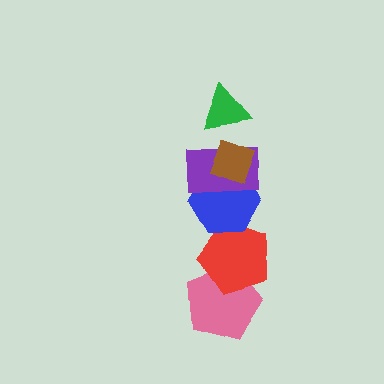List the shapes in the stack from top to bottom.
From top to bottom: the green triangle, the brown diamond, the purple rectangle, the blue hexagon, the red pentagon, the pink pentagon.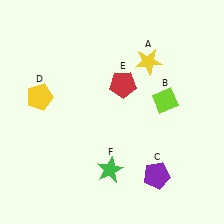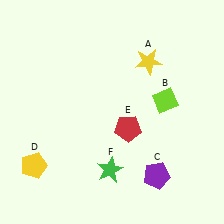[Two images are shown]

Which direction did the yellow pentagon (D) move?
The yellow pentagon (D) moved down.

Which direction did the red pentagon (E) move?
The red pentagon (E) moved down.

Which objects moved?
The objects that moved are: the yellow pentagon (D), the red pentagon (E).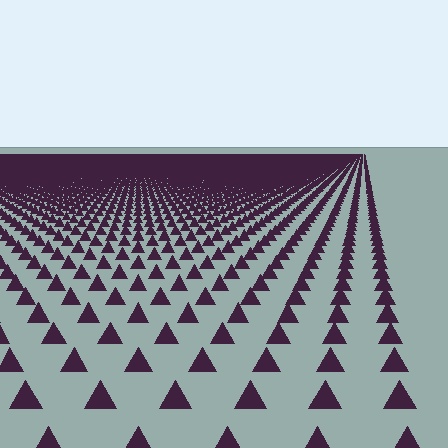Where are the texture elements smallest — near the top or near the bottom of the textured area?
Near the top.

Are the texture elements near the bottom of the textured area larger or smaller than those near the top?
Larger. Near the bottom, elements are closer to the viewer and appear at a bigger on-screen size.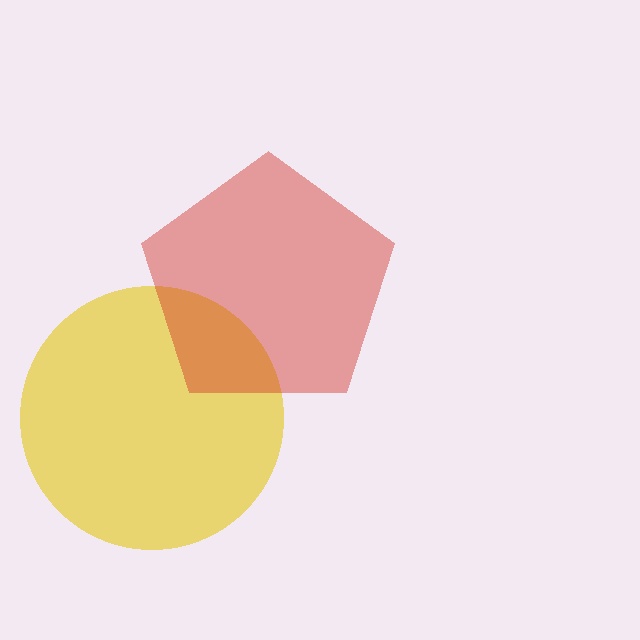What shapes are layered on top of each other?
The layered shapes are: a yellow circle, a red pentagon.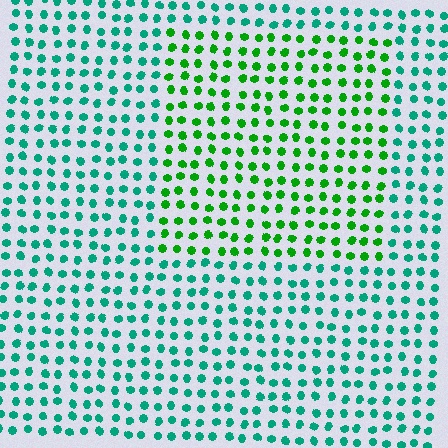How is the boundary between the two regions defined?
The boundary is defined purely by a slight shift in hue (about 42 degrees). Spacing, size, and orientation are identical on both sides.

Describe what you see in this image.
The image is filled with small teal elements in a uniform arrangement. A rectangle-shaped region is visible where the elements are tinted to a slightly different hue, forming a subtle color boundary.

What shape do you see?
I see a rectangle.